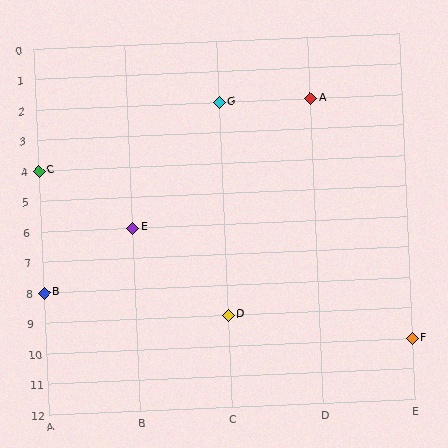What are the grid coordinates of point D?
Point D is at grid coordinates (C, 9).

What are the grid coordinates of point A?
Point A is at grid coordinates (D, 2).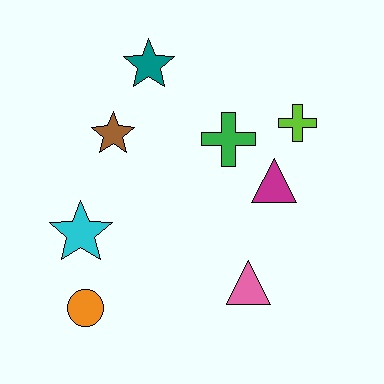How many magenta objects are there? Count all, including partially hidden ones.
There is 1 magenta object.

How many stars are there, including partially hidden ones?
There are 3 stars.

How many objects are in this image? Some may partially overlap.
There are 8 objects.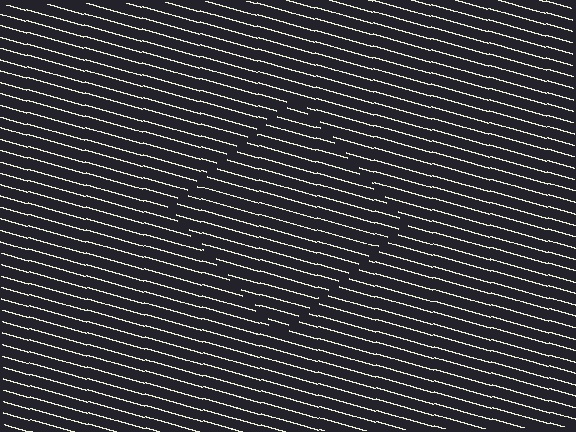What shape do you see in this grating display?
An illusory square. The interior of the shape contains the same grating, shifted by half a period — the contour is defined by the phase discontinuity where line-ends from the inner and outer gratings abut.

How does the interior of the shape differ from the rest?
The interior of the shape contains the same grating, shifted by half a period — the contour is defined by the phase discontinuity where line-ends from the inner and outer gratings abut.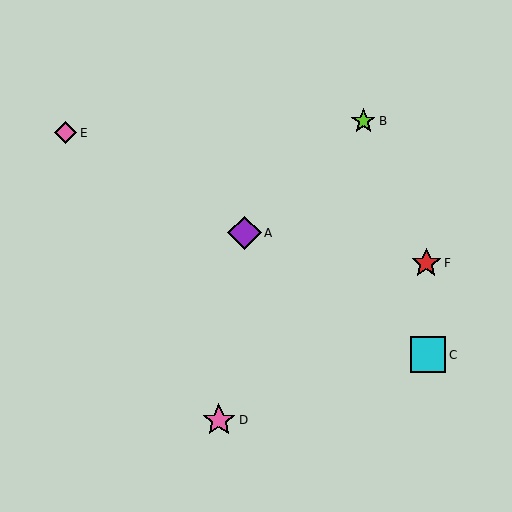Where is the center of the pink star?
The center of the pink star is at (219, 420).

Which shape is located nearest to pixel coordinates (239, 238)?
The purple diamond (labeled A) at (245, 233) is nearest to that location.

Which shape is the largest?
The cyan square (labeled C) is the largest.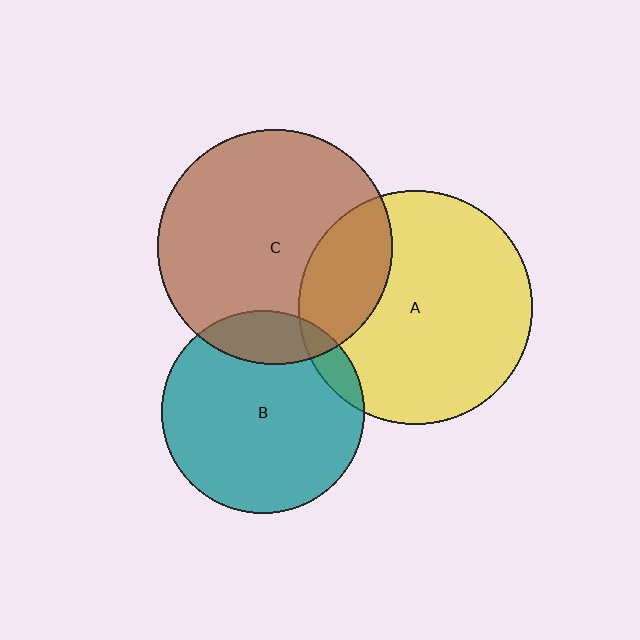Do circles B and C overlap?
Yes.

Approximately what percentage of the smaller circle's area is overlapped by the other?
Approximately 15%.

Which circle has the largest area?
Circle C (brown).